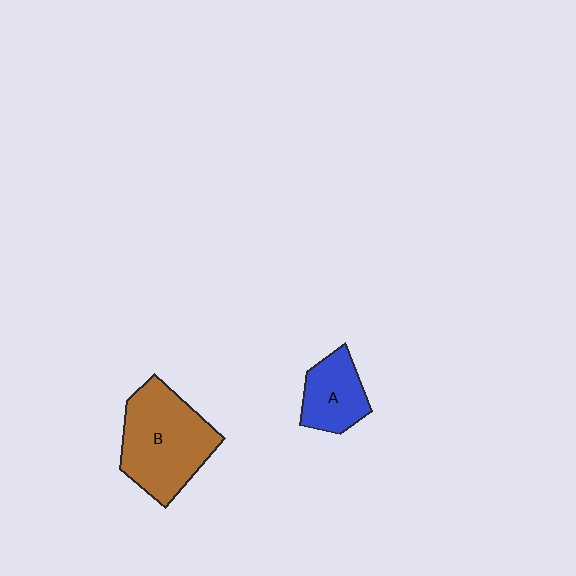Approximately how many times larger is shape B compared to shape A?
Approximately 1.9 times.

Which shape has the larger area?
Shape B (brown).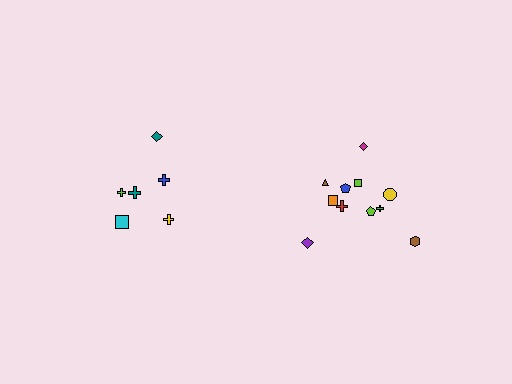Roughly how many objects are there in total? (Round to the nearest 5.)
Roughly 20 objects in total.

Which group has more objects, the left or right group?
The right group.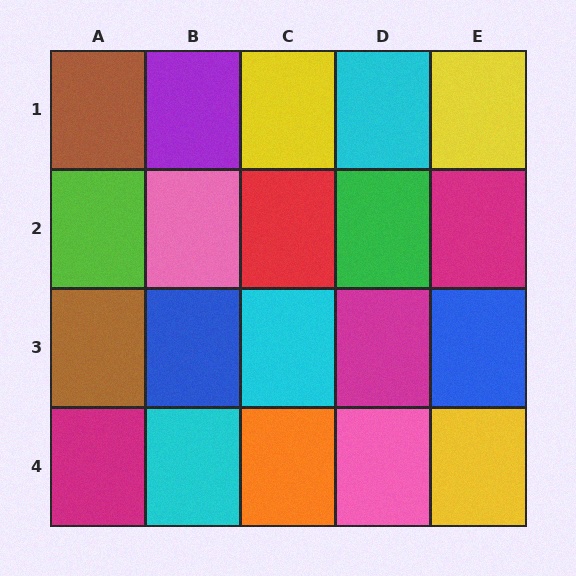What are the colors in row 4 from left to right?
Magenta, cyan, orange, pink, yellow.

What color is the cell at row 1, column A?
Brown.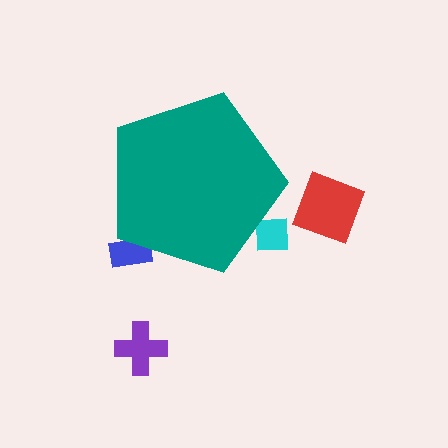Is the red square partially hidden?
No, the red square is fully visible.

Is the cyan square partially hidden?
Yes, the cyan square is partially hidden behind the teal pentagon.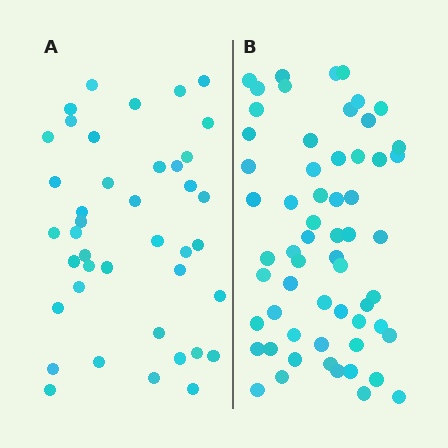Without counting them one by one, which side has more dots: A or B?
Region B (the right region) has more dots.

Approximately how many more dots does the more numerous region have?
Region B has approximately 20 more dots than region A.